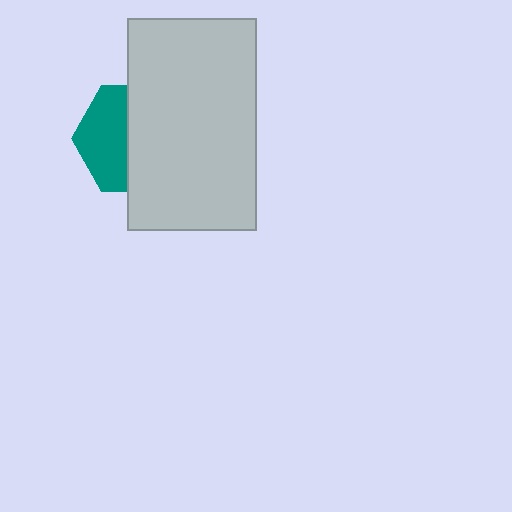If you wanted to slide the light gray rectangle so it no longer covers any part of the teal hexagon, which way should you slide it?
Slide it right — that is the most direct way to separate the two shapes.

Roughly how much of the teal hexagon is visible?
A small part of it is visible (roughly 45%).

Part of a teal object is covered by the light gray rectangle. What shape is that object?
It is a hexagon.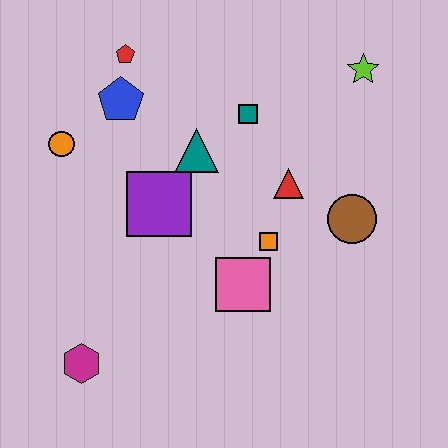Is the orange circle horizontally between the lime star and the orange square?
No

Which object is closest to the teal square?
The teal triangle is closest to the teal square.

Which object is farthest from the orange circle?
The lime star is farthest from the orange circle.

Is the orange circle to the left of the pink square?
Yes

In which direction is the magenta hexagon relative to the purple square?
The magenta hexagon is below the purple square.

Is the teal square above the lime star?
No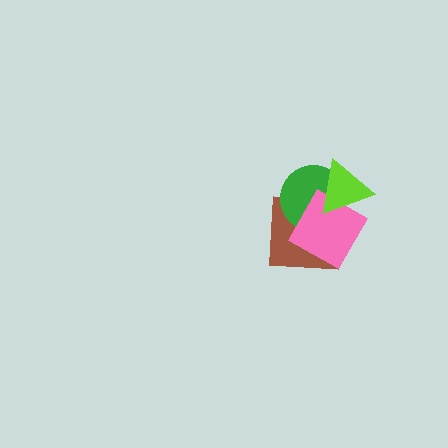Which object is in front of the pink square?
The lime triangle is in front of the pink square.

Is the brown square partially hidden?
Yes, it is partially covered by another shape.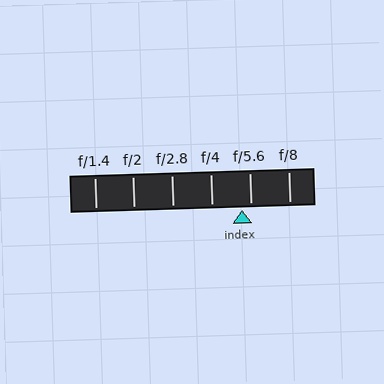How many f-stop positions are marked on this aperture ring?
There are 6 f-stop positions marked.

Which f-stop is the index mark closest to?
The index mark is closest to f/5.6.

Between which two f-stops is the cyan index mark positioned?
The index mark is between f/4 and f/5.6.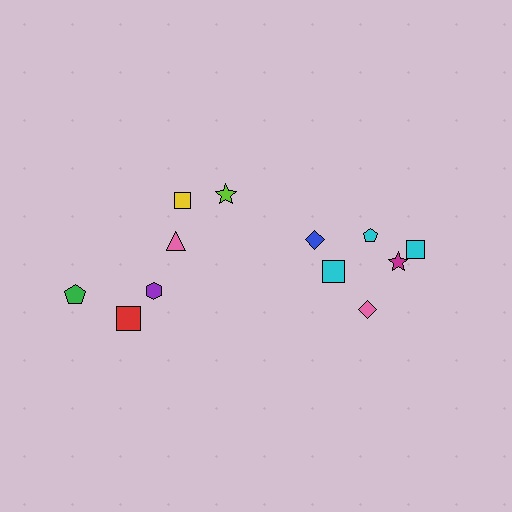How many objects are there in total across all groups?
There are 12 objects.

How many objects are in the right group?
There are 7 objects.